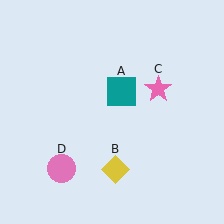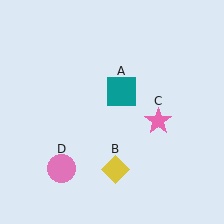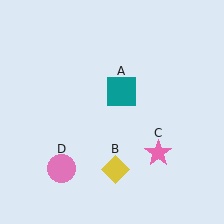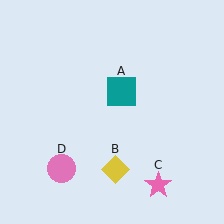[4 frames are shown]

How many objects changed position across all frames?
1 object changed position: pink star (object C).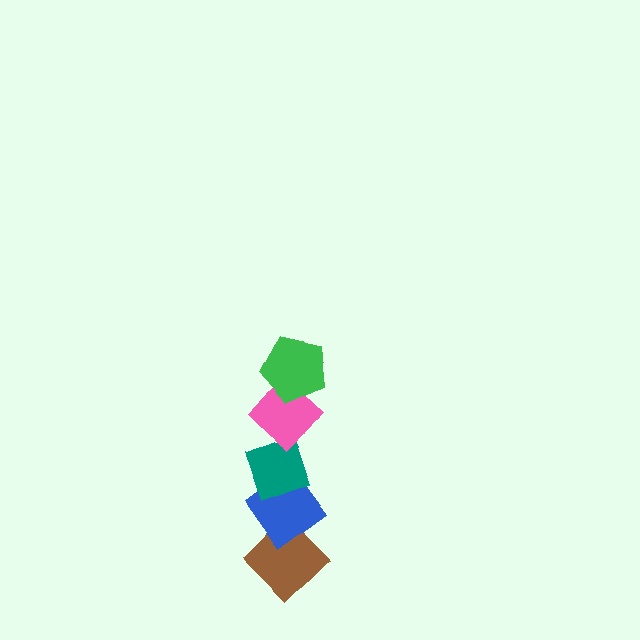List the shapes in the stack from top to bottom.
From top to bottom: the green pentagon, the pink diamond, the teal diamond, the blue diamond, the brown diamond.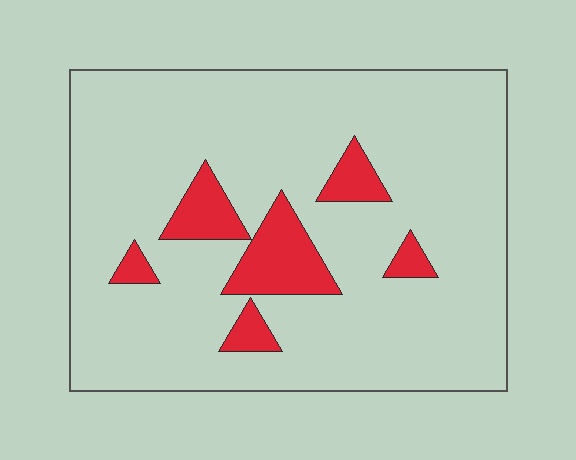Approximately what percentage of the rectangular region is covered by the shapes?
Approximately 10%.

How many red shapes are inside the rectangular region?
6.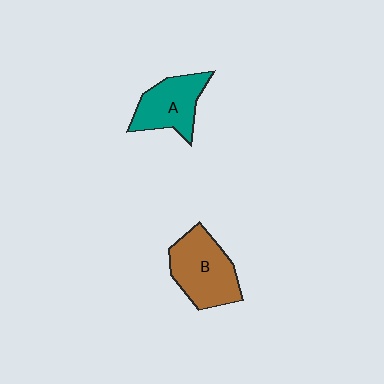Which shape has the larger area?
Shape B (brown).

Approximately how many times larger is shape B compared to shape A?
Approximately 1.2 times.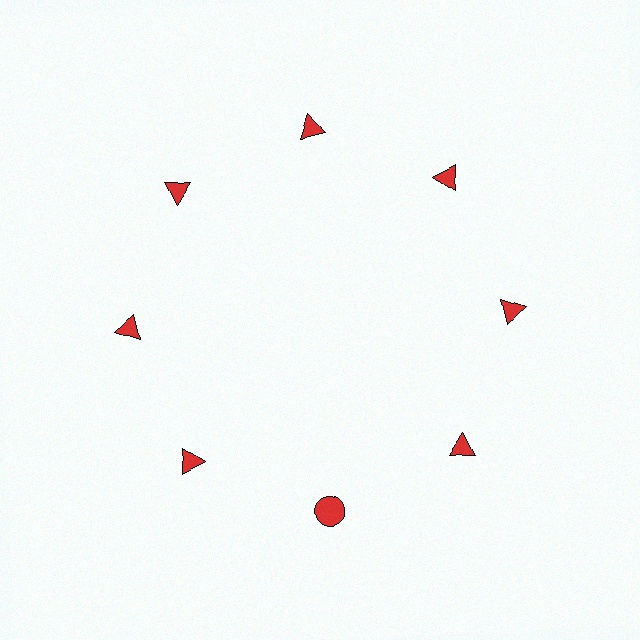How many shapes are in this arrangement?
There are 8 shapes arranged in a ring pattern.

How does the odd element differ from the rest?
It has a different shape: circle instead of triangle.